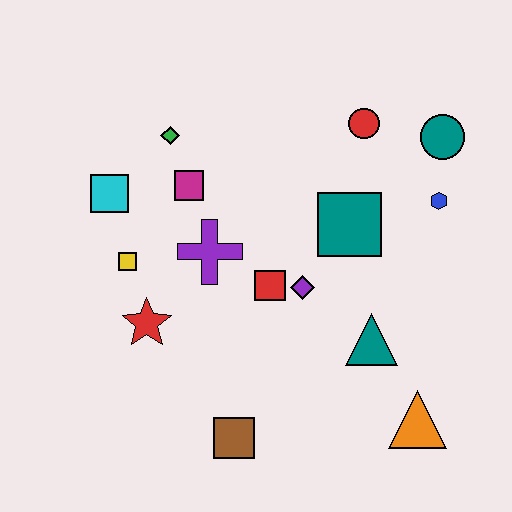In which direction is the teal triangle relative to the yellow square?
The teal triangle is to the right of the yellow square.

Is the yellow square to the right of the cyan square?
Yes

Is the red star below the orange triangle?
No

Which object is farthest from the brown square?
The teal circle is farthest from the brown square.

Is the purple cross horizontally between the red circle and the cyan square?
Yes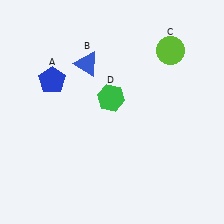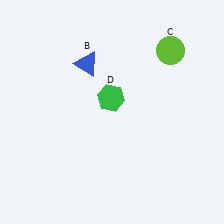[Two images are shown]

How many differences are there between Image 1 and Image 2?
There is 1 difference between the two images.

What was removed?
The blue pentagon (A) was removed in Image 2.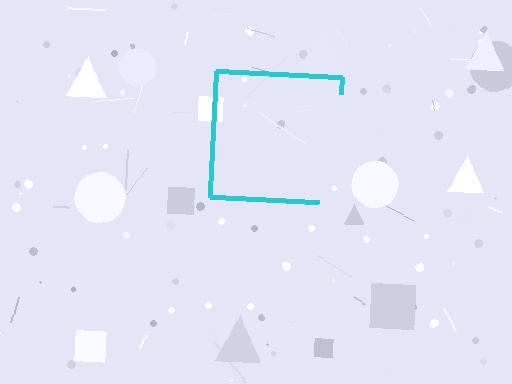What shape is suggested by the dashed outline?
The dashed outline suggests a square.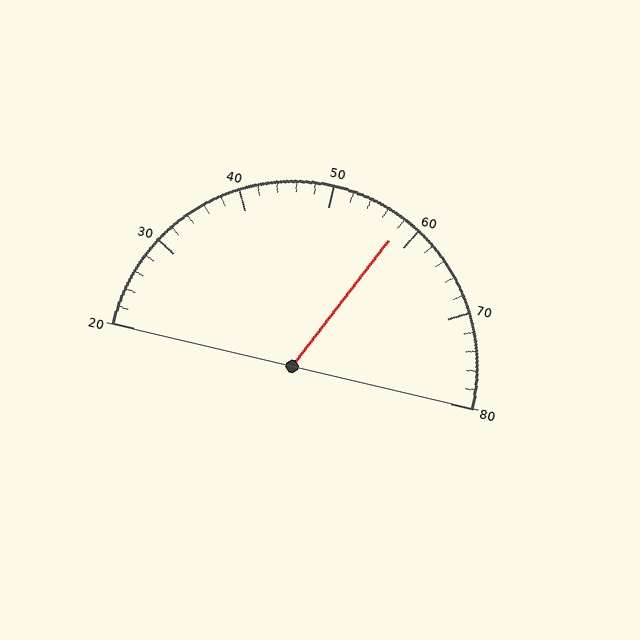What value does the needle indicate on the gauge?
The needle indicates approximately 58.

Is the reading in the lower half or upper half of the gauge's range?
The reading is in the upper half of the range (20 to 80).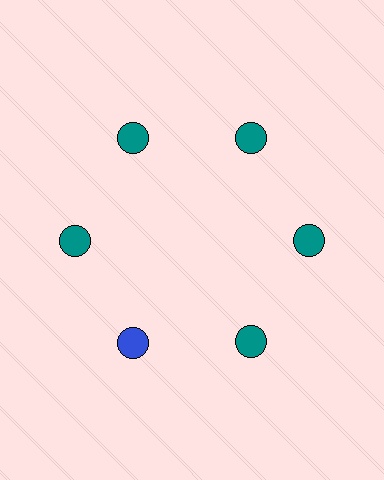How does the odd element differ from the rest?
It has a different color: blue instead of teal.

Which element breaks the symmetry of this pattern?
The blue circle at roughly the 7 o'clock position breaks the symmetry. All other shapes are teal circles.